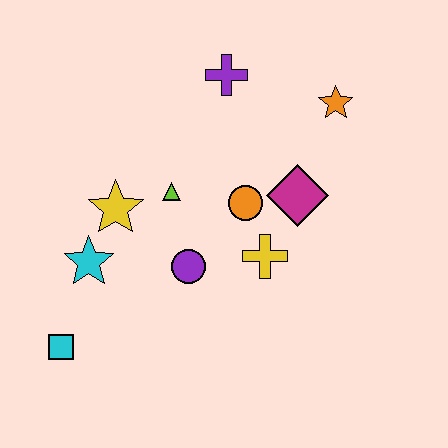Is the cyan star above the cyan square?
Yes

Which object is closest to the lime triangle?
The yellow star is closest to the lime triangle.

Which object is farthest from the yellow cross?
The cyan square is farthest from the yellow cross.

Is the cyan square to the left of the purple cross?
Yes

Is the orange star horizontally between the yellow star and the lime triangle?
No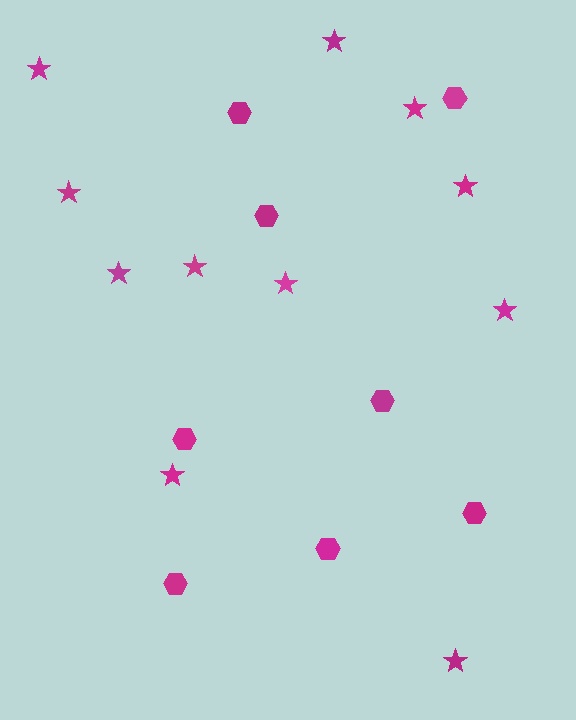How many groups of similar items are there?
There are 2 groups: one group of hexagons (8) and one group of stars (11).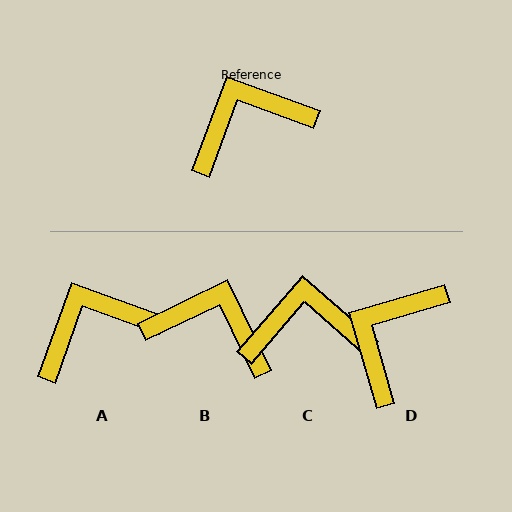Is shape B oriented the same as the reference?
No, it is off by about 44 degrees.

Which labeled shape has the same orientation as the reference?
A.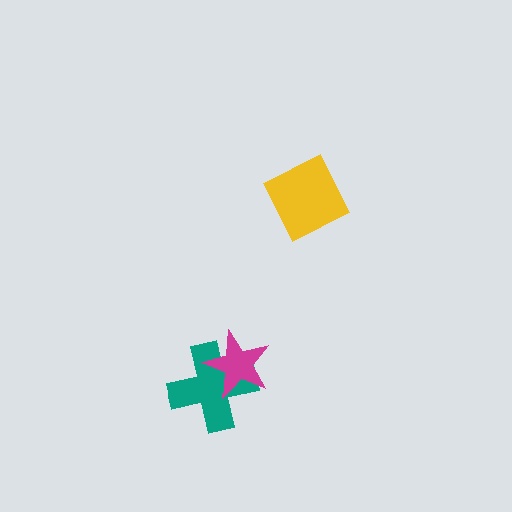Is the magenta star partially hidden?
No, no other shape covers it.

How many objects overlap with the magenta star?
1 object overlaps with the magenta star.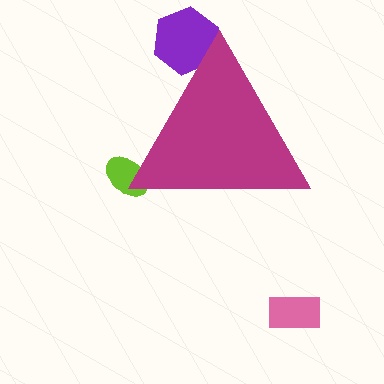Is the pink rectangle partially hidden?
No, the pink rectangle is fully visible.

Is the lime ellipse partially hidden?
Yes, the lime ellipse is partially hidden behind the magenta triangle.